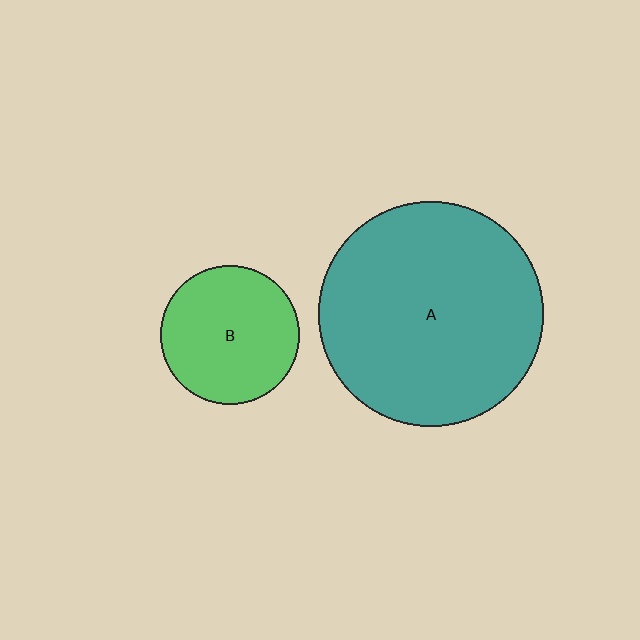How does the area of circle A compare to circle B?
Approximately 2.6 times.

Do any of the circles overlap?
No, none of the circles overlap.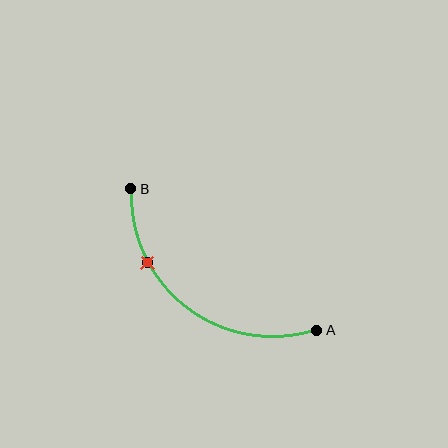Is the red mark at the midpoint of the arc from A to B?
No. The red mark lies on the arc but is closer to endpoint B. The arc midpoint would be at the point on the curve equidistant along the arc from both A and B.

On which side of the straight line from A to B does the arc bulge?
The arc bulges below and to the left of the straight line connecting A and B.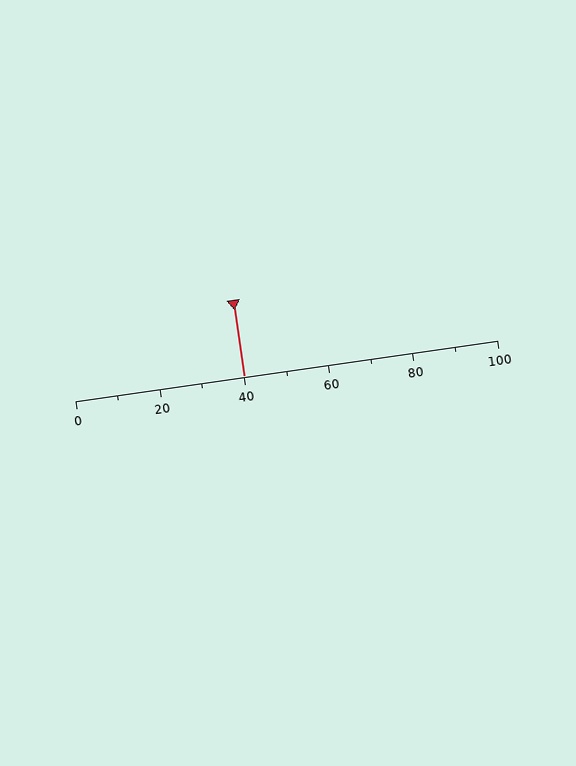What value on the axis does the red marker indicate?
The marker indicates approximately 40.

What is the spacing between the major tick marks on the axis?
The major ticks are spaced 20 apart.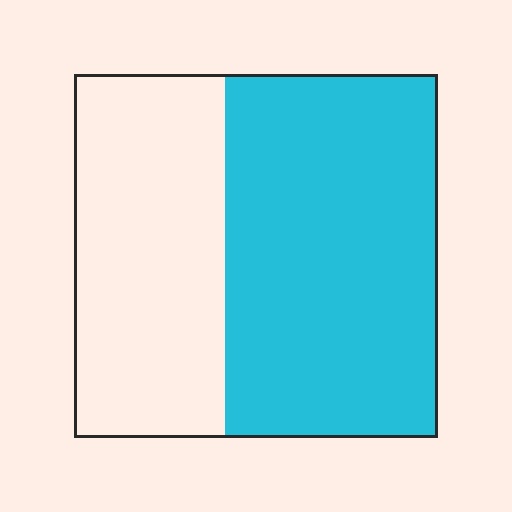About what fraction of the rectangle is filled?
About three fifths (3/5).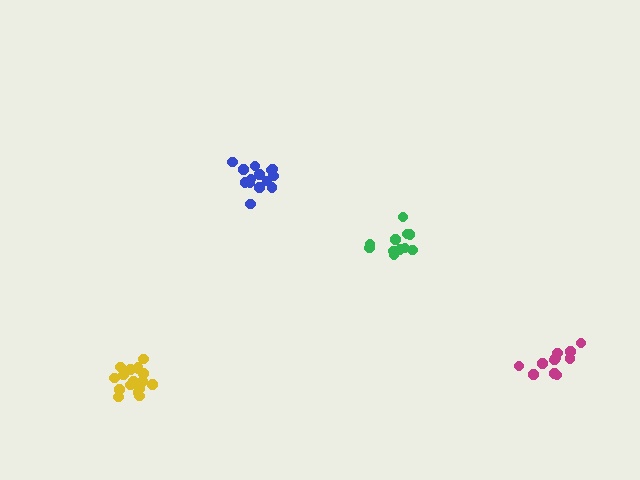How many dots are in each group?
Group 1: 14 dots, Group 2: 17 dots, Group 3: 11 dots, Group 4: 11 dots (53 total).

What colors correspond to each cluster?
The clusters are colored: blue, yellow, magenta, green.